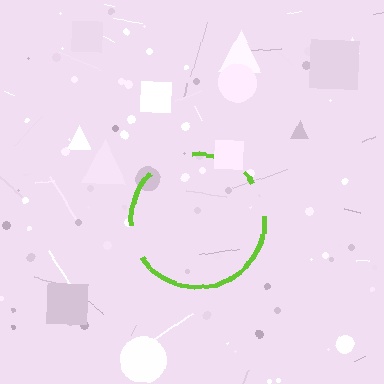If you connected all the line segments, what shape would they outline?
They would outline a circle.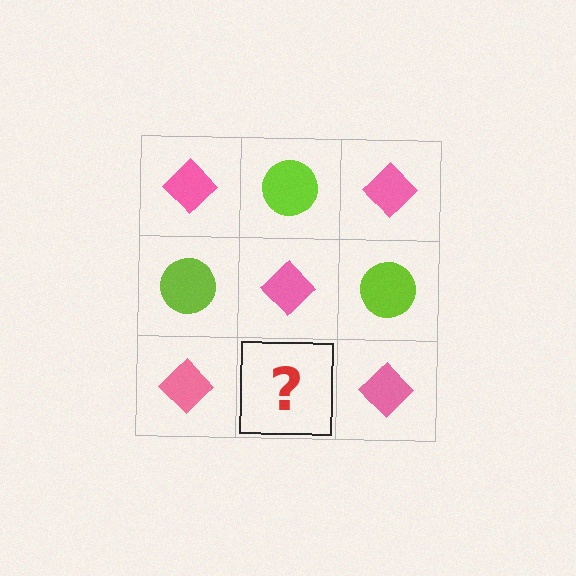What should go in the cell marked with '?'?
The missing cell should contain a lime circle.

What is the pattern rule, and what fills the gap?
The rule is that it alternates pink diamond and lime circle in a checkerboard pattern. The gap should be filled with a lime circle.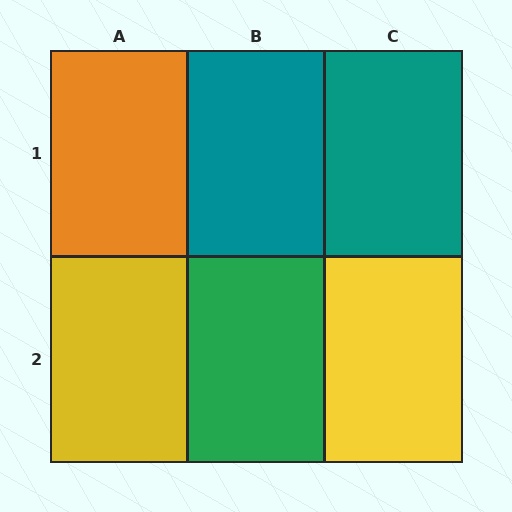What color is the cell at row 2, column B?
Green.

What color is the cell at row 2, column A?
Yellow.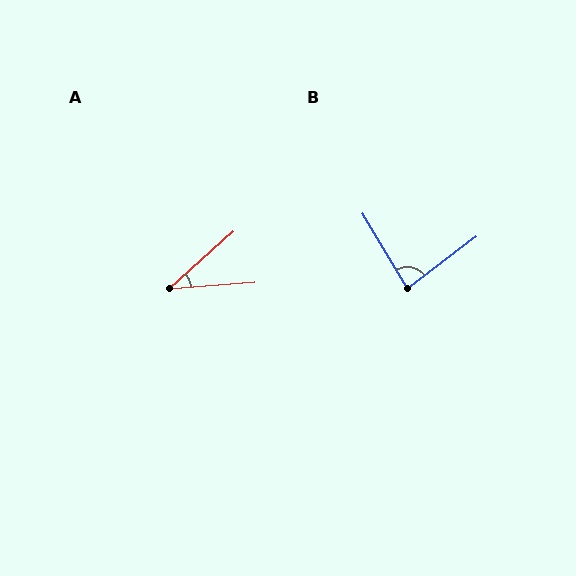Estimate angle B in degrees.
Approximately 84 degrees.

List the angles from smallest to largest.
A (37°), B (84°).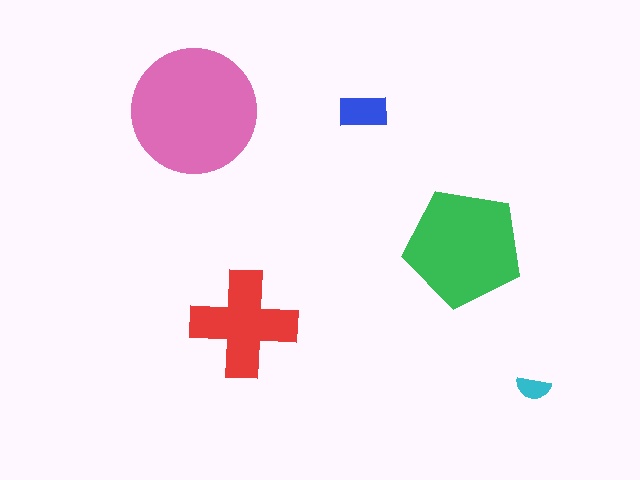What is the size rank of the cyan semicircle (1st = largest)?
5th.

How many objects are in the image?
There are 5 objects in the image.